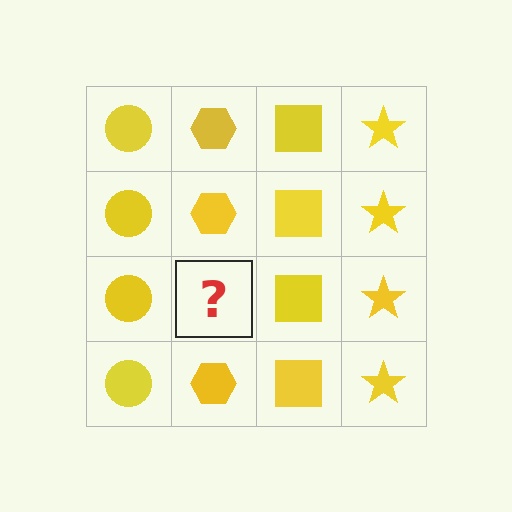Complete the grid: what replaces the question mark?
The question mark should be replaced with a yellow hexagon.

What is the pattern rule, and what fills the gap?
The rule is that each column has a consistent shape. The gap should be filled with a yellow hexagon.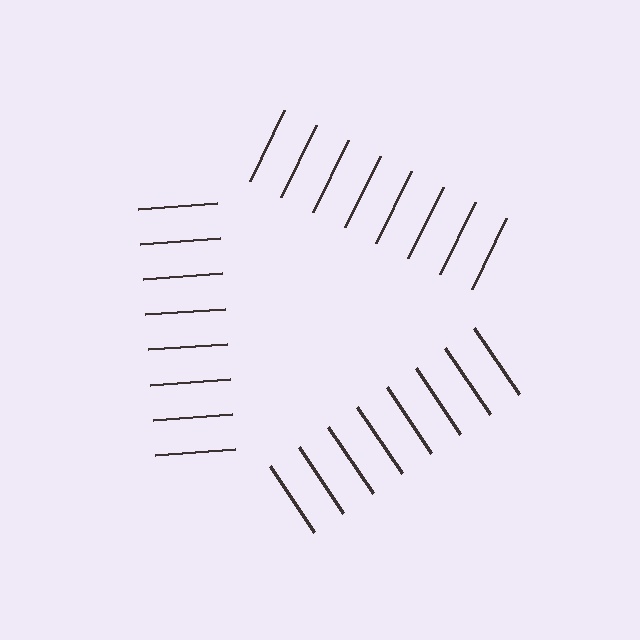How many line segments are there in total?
24 — 8 along each of the 3 edges.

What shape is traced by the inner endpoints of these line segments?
An illusory triangle — the line segments terminate on its edges but no continuous stroke is drawn.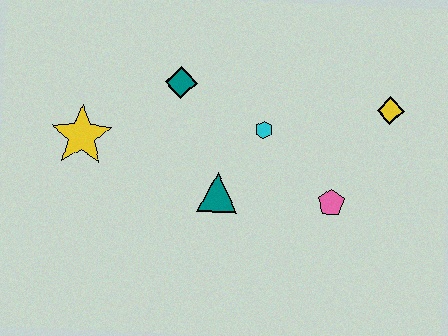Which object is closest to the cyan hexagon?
The teal triangle is closest to the cyan hexagon.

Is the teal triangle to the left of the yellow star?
No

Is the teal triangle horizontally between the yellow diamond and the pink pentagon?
No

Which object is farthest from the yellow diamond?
The yellow star is farthest from the yellow diamond.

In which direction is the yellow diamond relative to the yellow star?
The yellow diamond is to the right of the yellow star.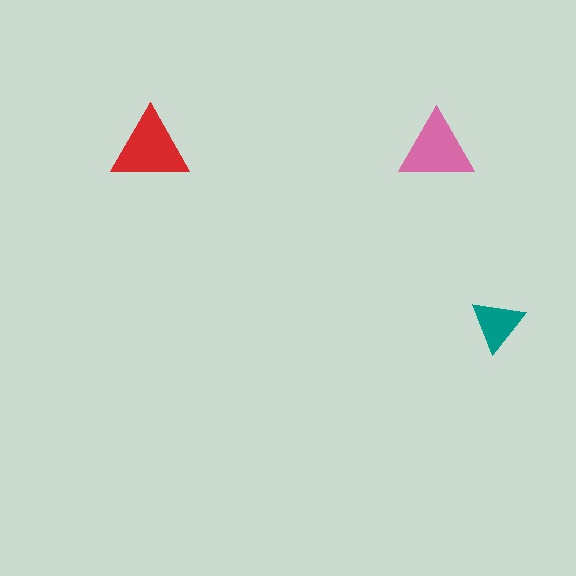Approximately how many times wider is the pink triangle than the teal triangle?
About 1.5 times wider.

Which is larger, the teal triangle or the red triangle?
The red one.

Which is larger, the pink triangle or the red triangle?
The red one.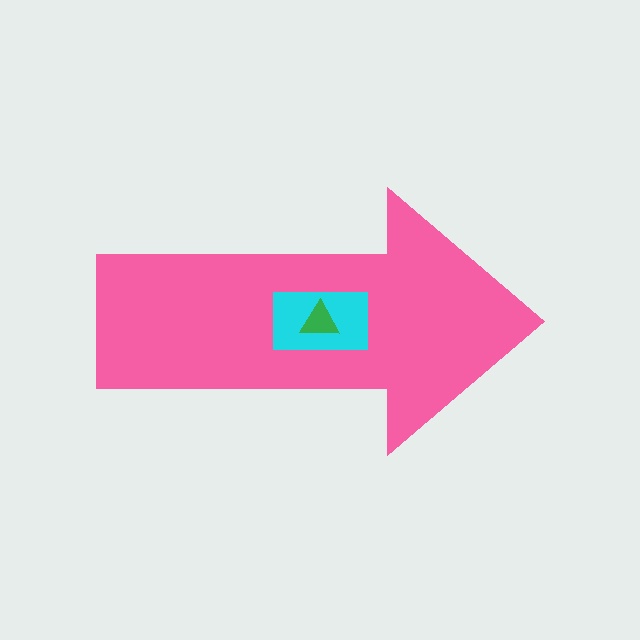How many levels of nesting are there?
3.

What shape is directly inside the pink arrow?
The cyan rectangle.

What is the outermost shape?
The pink arrow.